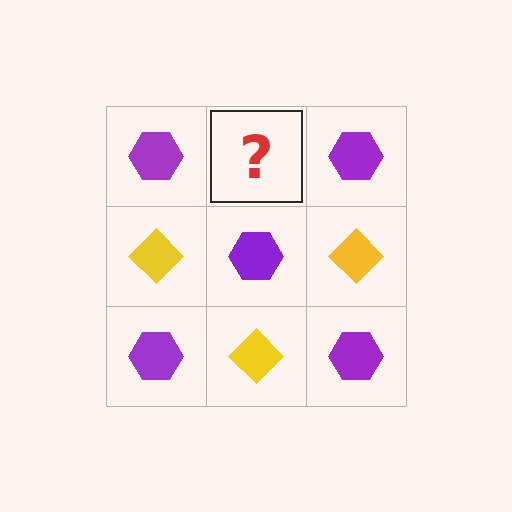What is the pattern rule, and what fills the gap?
The rule is that it alternates purple hexagon and yellow diamond in a checkerboard pattern. The gap should be filled with a yellow diamond.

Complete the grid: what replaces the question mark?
The question mark should be replaced with a yellow diamond.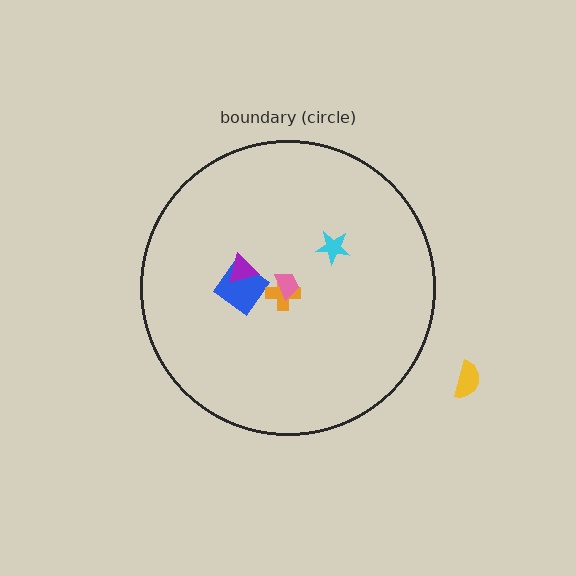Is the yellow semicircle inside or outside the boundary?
Outside.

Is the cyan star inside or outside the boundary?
Inside.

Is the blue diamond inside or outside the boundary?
Inside.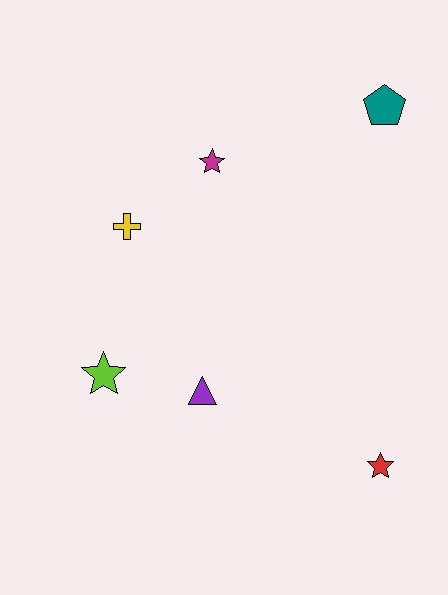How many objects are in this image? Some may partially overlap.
There are 6 objects.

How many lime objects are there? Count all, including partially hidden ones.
There is 1 lime object.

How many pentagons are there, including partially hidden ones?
There is 1 pentagon.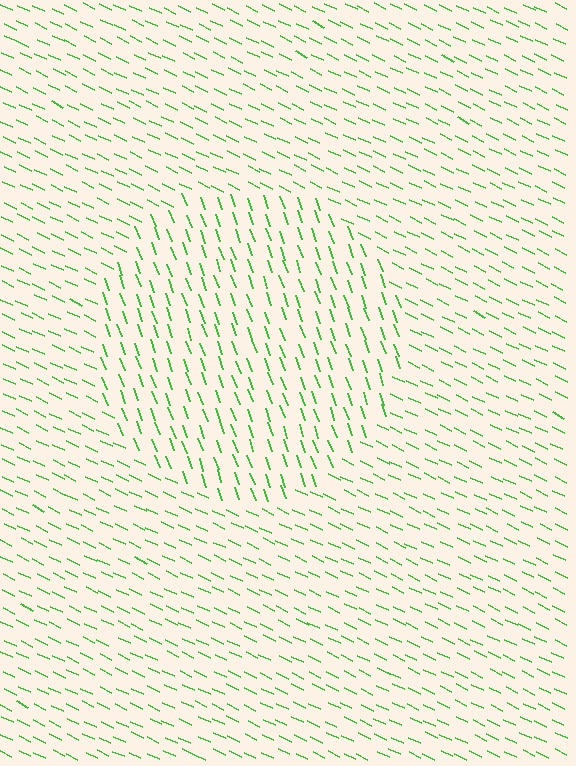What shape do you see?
I see a circle.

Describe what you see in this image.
The image is filled with small green line segments. A circle region in the image has lines oriented differently from the surrounding lines, creating a visible texture boundary.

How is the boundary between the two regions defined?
The boundary is defined purely by a change in line orientation (approximately 45 degrees difference). All lines are the same color and thickness.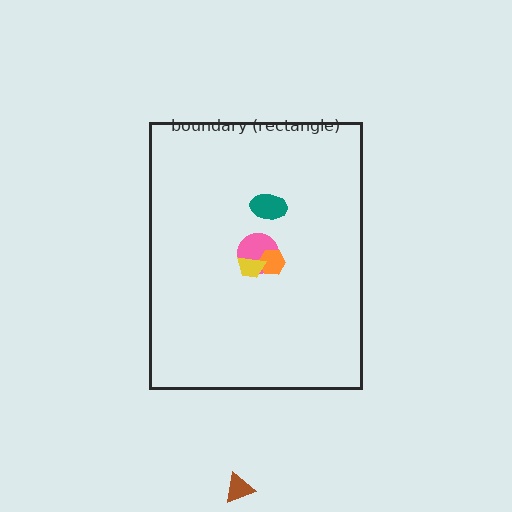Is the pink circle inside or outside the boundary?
Inside.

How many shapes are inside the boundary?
4 inside, 1 outside.